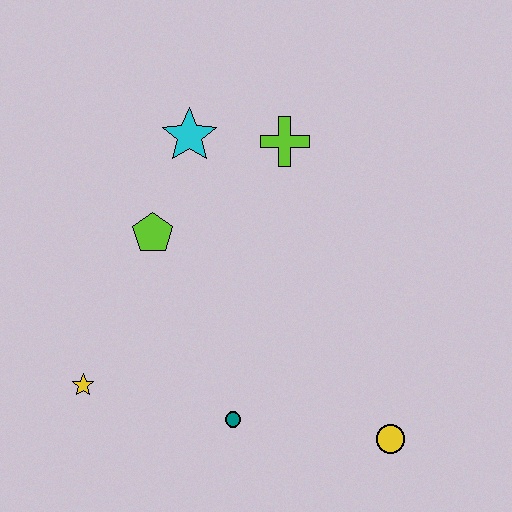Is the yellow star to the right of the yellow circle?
No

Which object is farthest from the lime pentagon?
The yellow circle is farthest from the lime pentagon.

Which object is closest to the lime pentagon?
The cyan star is closest to the lime pentagon.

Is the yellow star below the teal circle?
No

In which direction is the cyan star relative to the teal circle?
The cyan star is above the teal circle.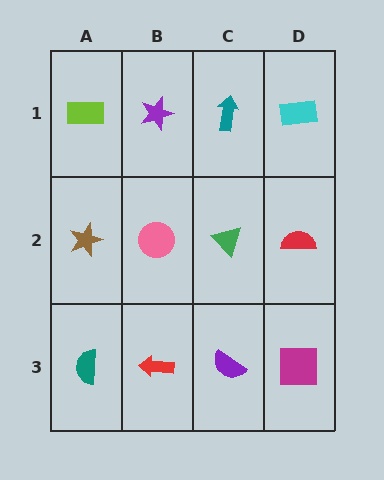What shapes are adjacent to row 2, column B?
A purple star (row 1, column B), a red arrow (row 3, column B), a brown star (row 2, column A), a green triangle (row 2, column C).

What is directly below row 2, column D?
A magenta square.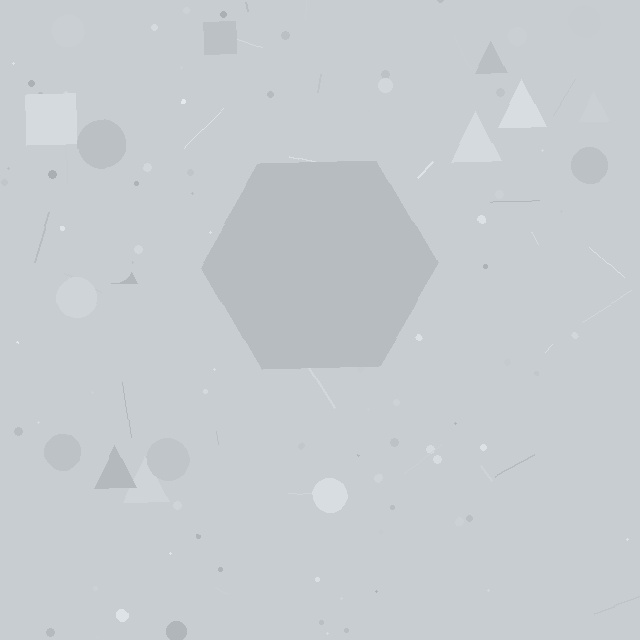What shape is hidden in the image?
A hexagon is hidden in the image.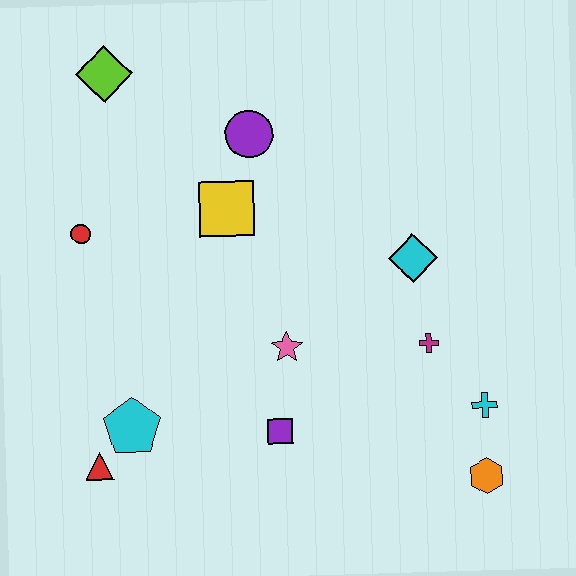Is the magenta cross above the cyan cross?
Yes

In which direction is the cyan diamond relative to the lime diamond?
The cyan diamond is to the right of the lime diamond.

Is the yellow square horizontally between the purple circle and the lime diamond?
Yes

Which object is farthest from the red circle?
The orange hexagon is farthest from the red circle.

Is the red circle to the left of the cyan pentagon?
Yes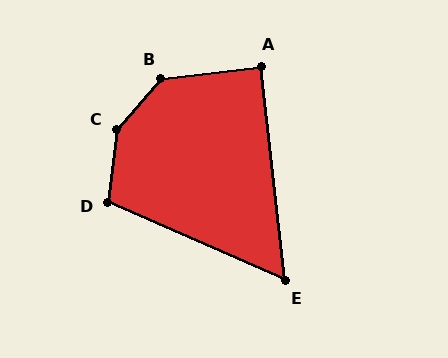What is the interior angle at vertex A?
Approximately 90 degrees (approximately right).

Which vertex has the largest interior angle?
C, at approximately 145 degrees.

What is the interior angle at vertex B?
Approximately 138 degrees (obtuse).